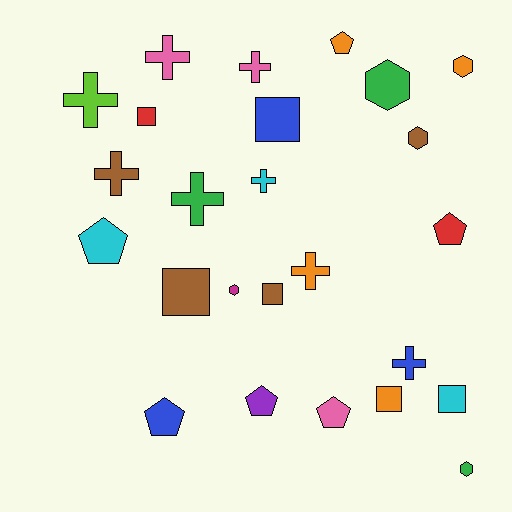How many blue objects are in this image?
There are 3 blue objects.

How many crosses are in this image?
There are 8 crosses.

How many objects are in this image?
There are 25 objects.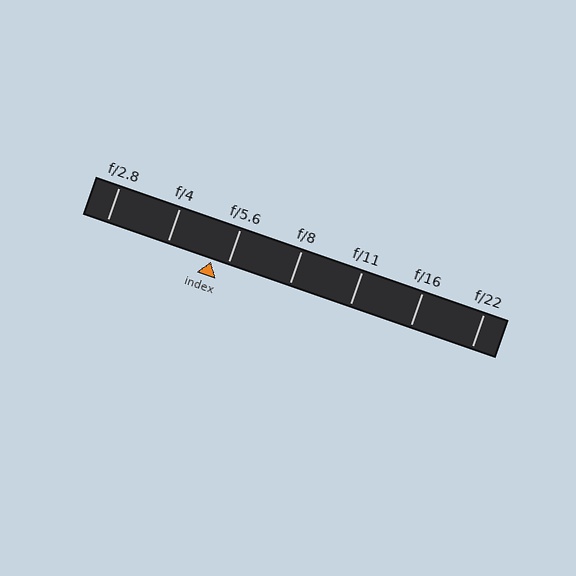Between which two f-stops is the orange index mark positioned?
The index mark is between f/4 and f/5.6.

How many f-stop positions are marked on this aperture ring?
There are 7 f-stop positions marked.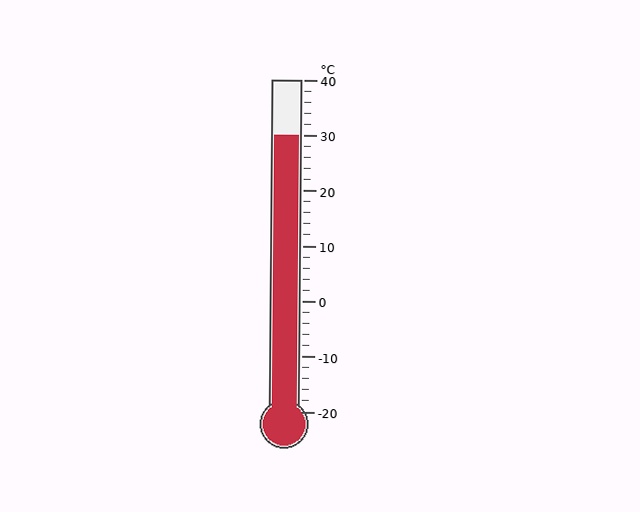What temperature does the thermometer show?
The thermometer shows approximately 30°C.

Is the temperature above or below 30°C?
The temperature is at 30°C.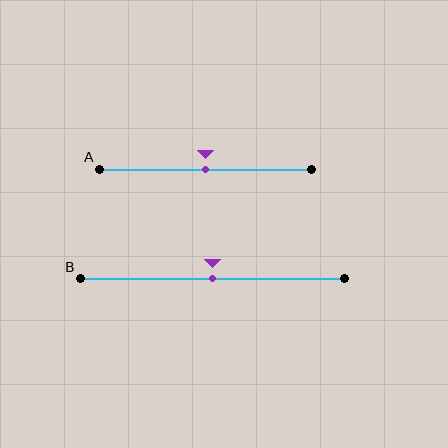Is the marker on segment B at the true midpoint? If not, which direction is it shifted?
Yes, the marker on segment B is at the true midpoint.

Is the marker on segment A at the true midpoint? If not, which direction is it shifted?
Yes, the marker on segment A is at the true midpoint.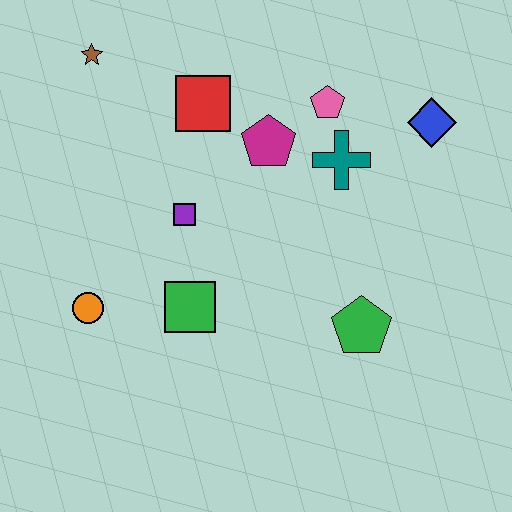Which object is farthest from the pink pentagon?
The orange circle is farthest from the pink pentagon.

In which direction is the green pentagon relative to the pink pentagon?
The green pentagon is below the pink pentagon.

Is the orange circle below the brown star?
Yes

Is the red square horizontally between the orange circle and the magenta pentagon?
Yes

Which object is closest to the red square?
The magenta pentagon is closest to the red square.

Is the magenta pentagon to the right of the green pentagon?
No